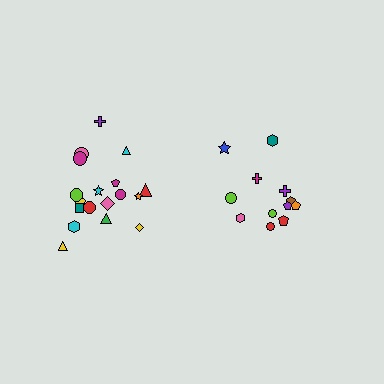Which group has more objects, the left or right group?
The left group.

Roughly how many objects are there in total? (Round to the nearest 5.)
Roughly 30 objects in total.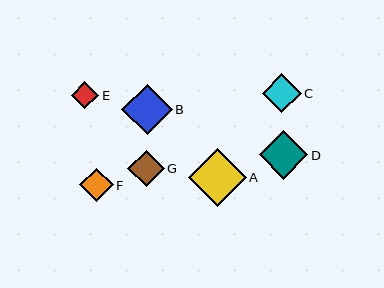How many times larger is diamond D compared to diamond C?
Diamond D is approximately 1.3 times the size of diamond C.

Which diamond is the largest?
Diamond A is the largest with a size of approximately 58 pixels.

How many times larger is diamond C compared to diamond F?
Diamond C is approximately 1.1 times the size of diamond F.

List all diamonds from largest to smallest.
From largest to smallest: A, B, D, C, G, F, E.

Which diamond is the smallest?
Diamond E is the smallest with a size of approximately 28 pixels.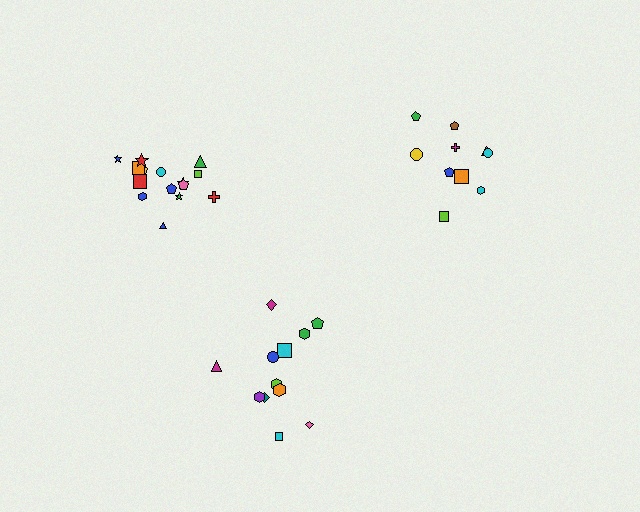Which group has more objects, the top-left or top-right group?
The top-left group.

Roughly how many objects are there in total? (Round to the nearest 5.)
Roughly 35 objects in total.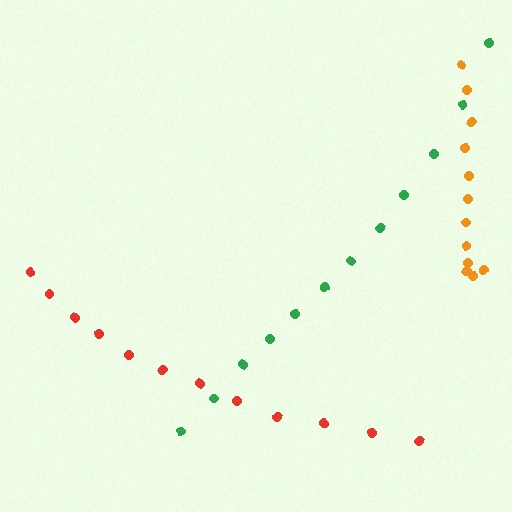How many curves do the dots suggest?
There are 3 distinct paths.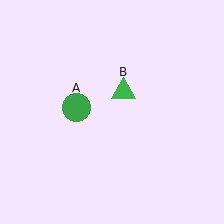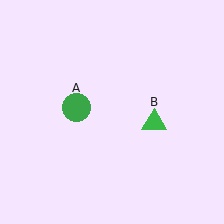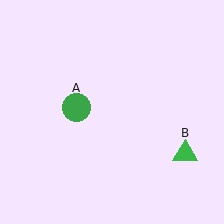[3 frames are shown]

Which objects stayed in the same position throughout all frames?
Green circle (object A) remained stationary.